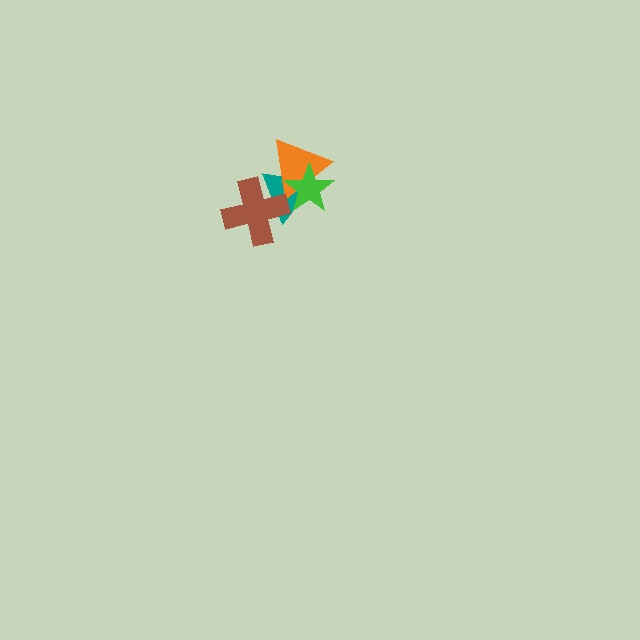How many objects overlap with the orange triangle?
2 objects overlap with the orange triangle.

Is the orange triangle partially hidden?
Yes, it is partially covered by another shape.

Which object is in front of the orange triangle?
The green star is in front of the orange triangle.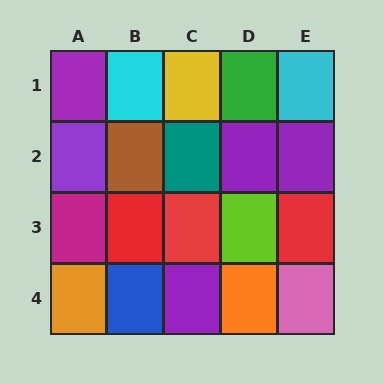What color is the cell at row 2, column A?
Purple.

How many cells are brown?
1 cell is brown.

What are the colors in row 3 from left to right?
Magenta, red, red, lime, red.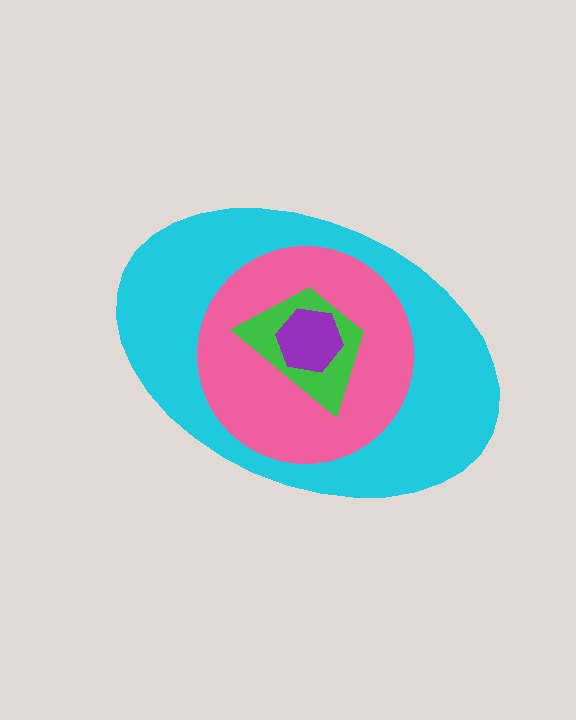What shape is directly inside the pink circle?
The green trapezoid.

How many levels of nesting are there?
4.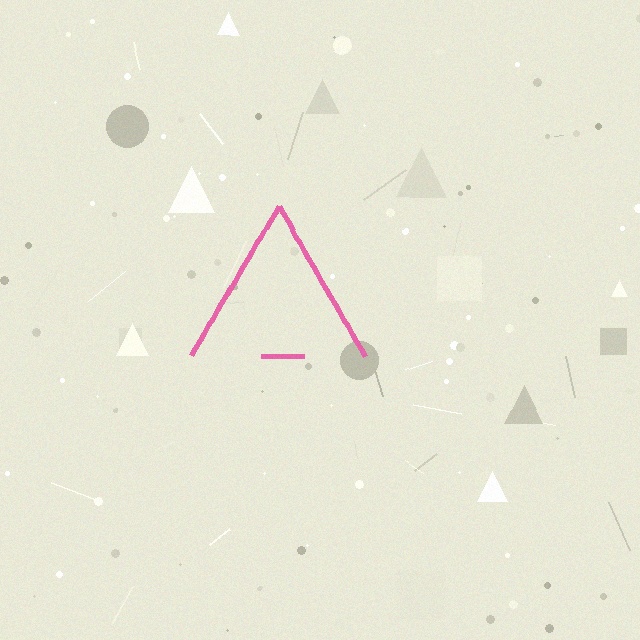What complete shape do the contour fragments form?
The contour fragments form a triangle.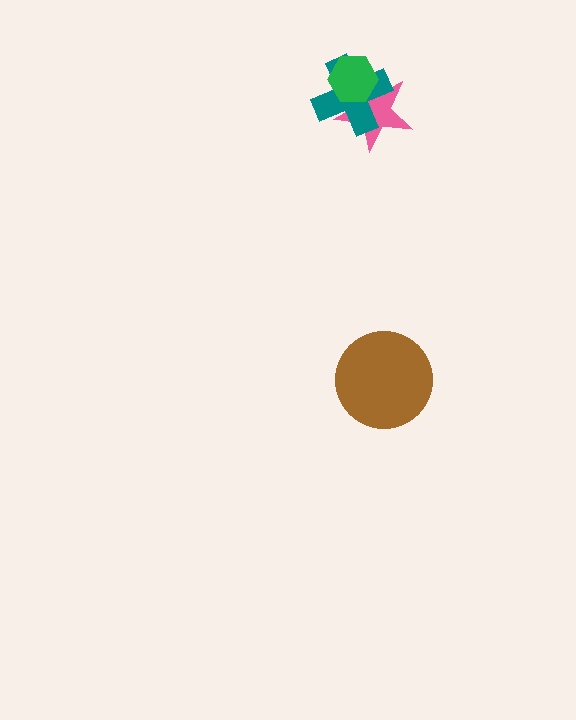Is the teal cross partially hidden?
Yes, it is partially covered by another shape.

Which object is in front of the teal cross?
The green hexagon is in front of the teal cross.